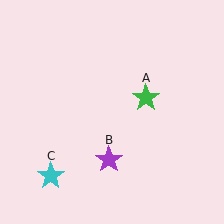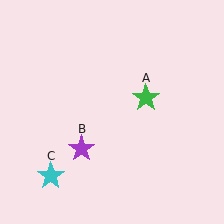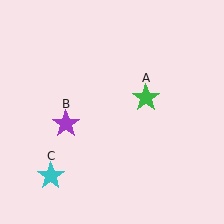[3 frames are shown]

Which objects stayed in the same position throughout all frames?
Green star (object A) and cyan star (object C) remained stationary.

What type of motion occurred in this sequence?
The purple star (object B) rotated clockwise around the center of the scene.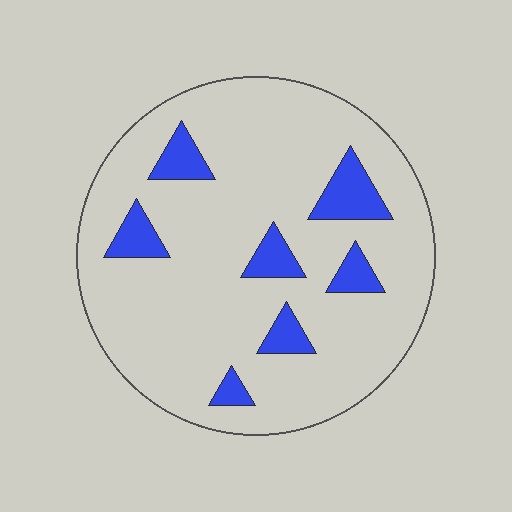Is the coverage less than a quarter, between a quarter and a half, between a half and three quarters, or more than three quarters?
Less than a quarter.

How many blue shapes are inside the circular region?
7.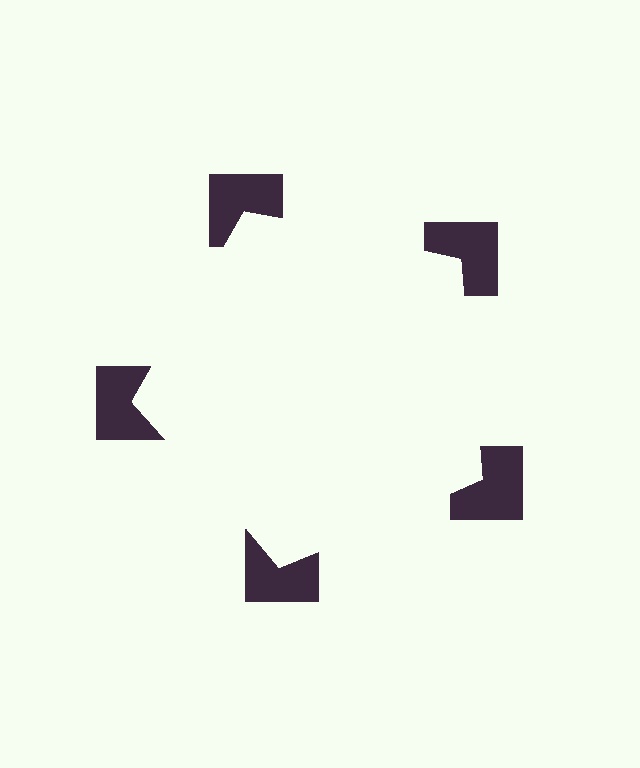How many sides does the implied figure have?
5 sides.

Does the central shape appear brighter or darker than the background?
It typically appears slightly brighter than the background, even though no actual brightness change is drawn.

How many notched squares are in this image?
There are 5 — one at each vertex of the illusory pentagon.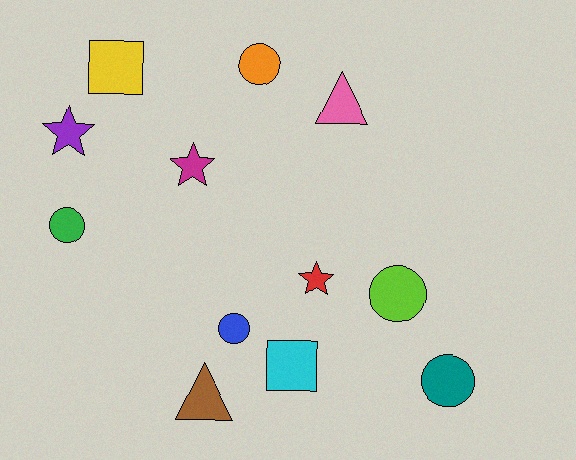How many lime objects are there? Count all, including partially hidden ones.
There is 1 lime object.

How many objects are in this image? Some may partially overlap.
There are 12 objects.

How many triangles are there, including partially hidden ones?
There are 2 triangles.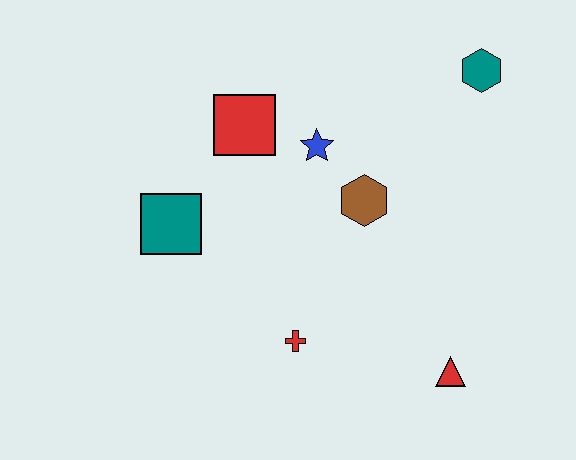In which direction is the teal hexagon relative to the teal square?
The teal hexagon is to the right of the teal square.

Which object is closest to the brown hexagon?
The blue star is closest to the brown hexagon.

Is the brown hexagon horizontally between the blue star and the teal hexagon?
Yes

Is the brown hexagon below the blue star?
Yes